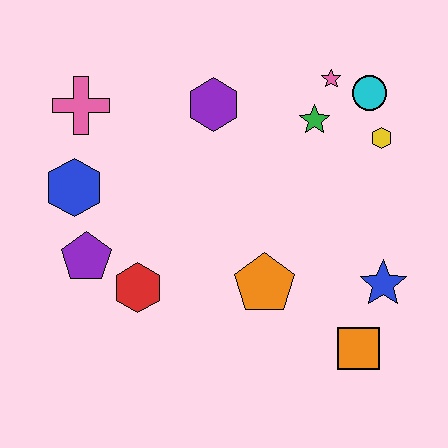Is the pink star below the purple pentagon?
No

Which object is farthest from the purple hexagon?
The orange square is farthest from the purple hexagon.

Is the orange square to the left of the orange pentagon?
No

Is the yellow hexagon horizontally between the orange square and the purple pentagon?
No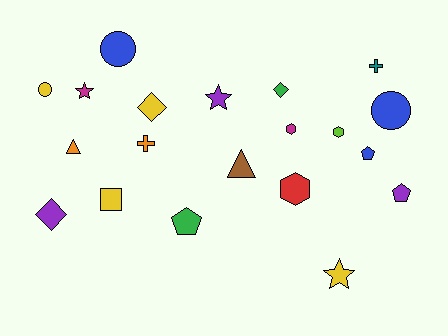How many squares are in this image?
There is 1 square.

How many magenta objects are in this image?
There are 2 magenta objects.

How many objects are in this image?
There are 20 objects.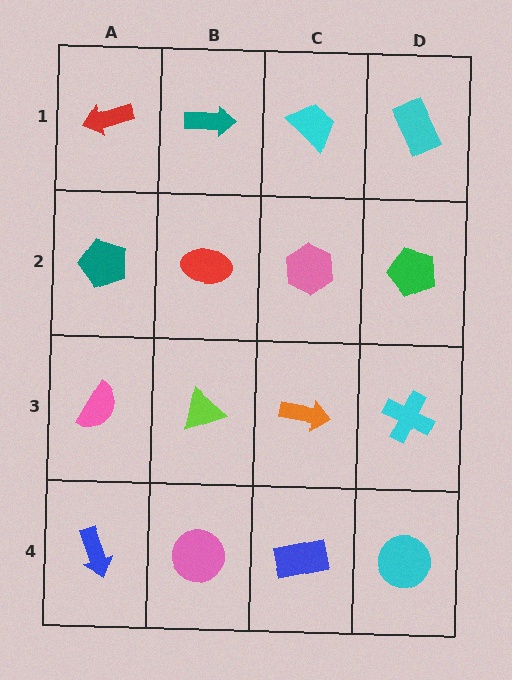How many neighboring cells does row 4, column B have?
3.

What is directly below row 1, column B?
A red ellipse.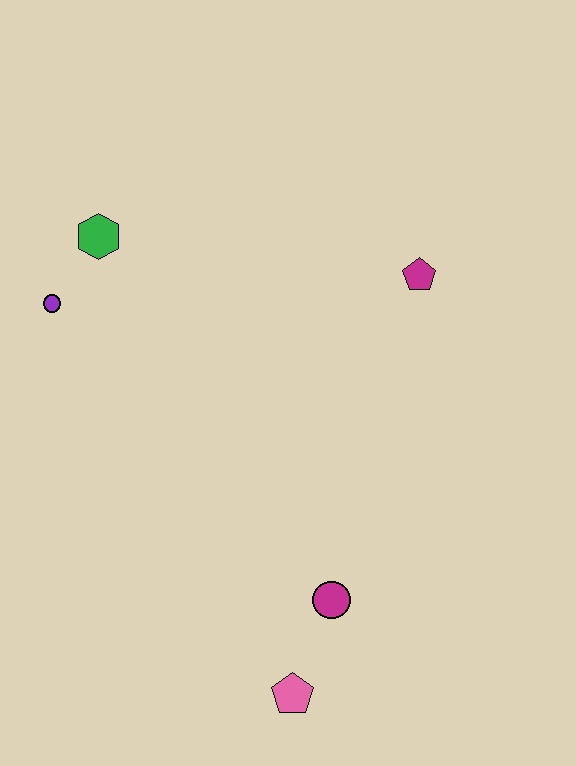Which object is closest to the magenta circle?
The pink pentagon is closest to the magenta circle.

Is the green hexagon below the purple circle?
No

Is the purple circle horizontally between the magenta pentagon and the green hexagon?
No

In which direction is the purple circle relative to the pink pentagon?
The purple circle is above the pink pentagon.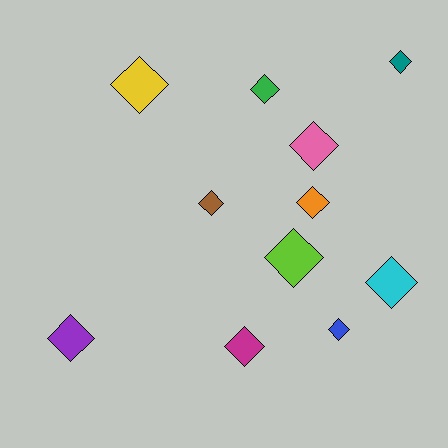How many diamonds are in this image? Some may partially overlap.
There are 11 diamonds.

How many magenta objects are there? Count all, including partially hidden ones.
There is 1 magenta object.